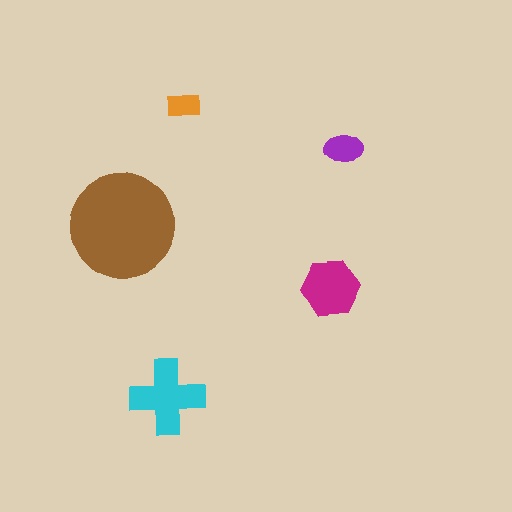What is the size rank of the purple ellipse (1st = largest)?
4th.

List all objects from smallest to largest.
The orange rectangle, the purple ellipse, the magenta hexagon, the cyan cross, the brown circle.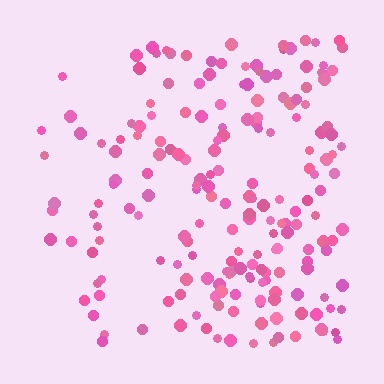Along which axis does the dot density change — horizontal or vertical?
Horizontal.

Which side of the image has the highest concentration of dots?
The right.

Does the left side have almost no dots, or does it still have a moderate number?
Still a moderate number, just noticeably fewer than the right.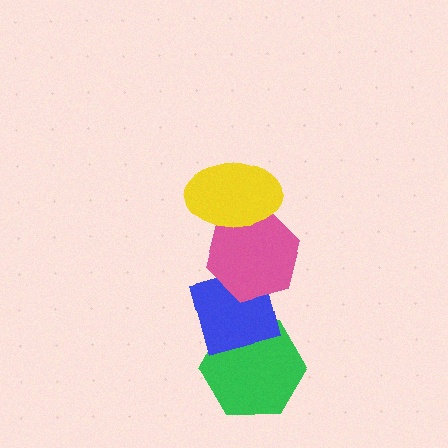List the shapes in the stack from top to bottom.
From top to bottom: the yellow ellipse, the pink hexagon, the blue diamond, the green hexagon.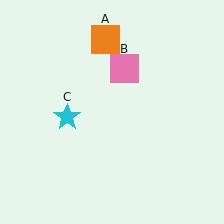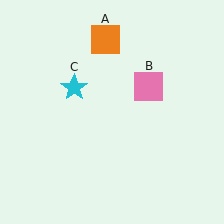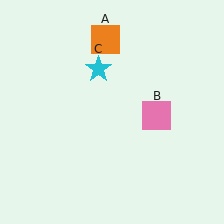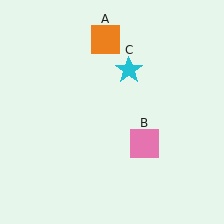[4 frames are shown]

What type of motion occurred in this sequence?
The pink square (object B), cyan star (object C) rotated clockwise around the center of the scene.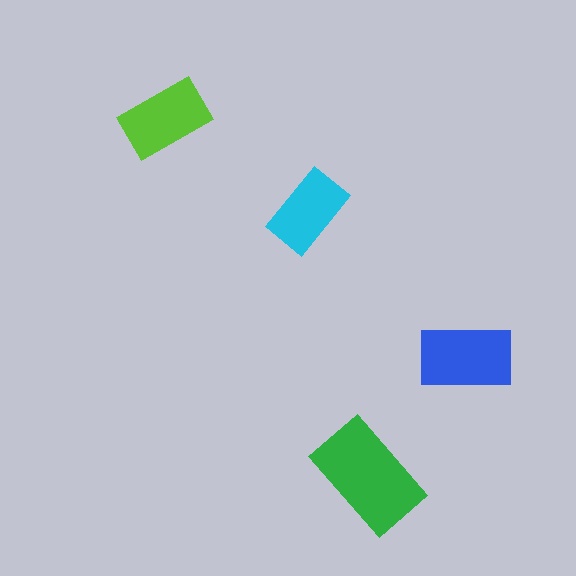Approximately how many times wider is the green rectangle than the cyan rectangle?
About 1.5 times wider.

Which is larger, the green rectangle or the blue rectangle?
The green one.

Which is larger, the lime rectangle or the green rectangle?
The green one.